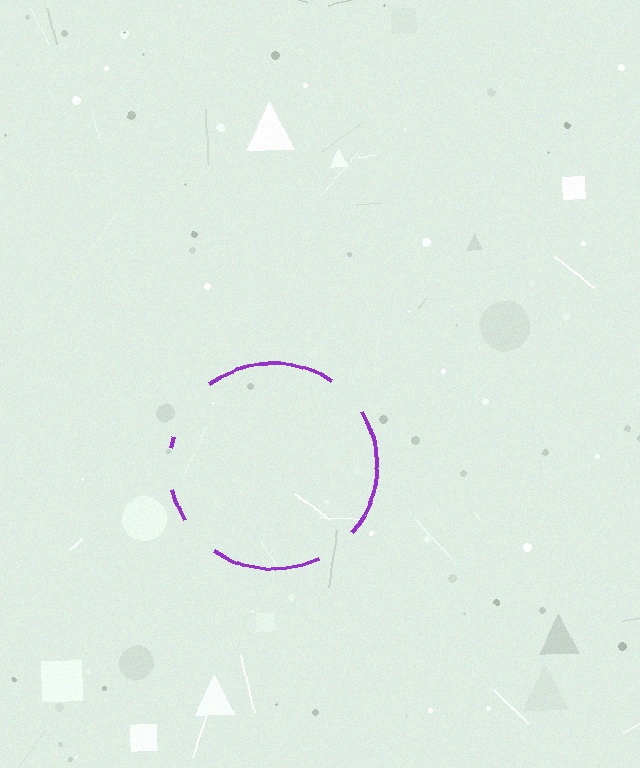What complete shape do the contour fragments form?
The contour fragments form a circle.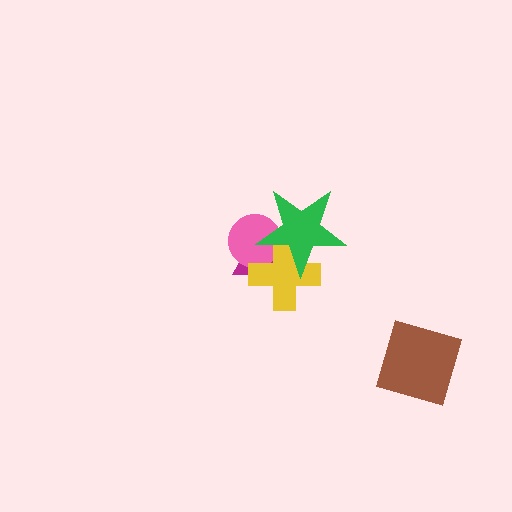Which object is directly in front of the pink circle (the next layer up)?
The yellow cross is directly in front of the pink circle.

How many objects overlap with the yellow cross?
3 objects overlap with the yellow cross.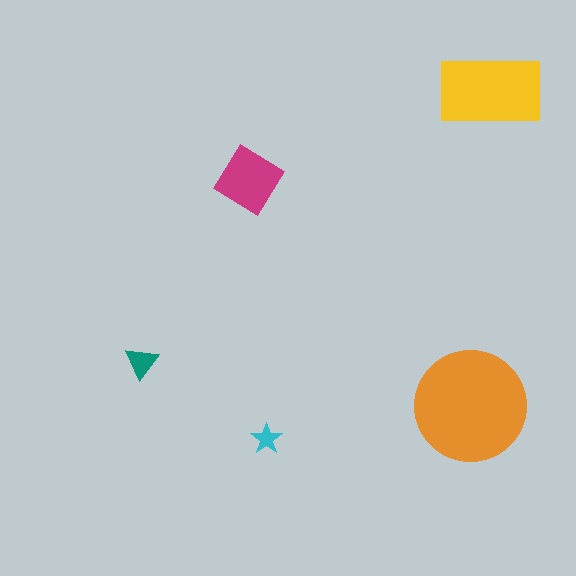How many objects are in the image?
There are 5 objects in the image.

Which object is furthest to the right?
The yellow rectangle is rightmost.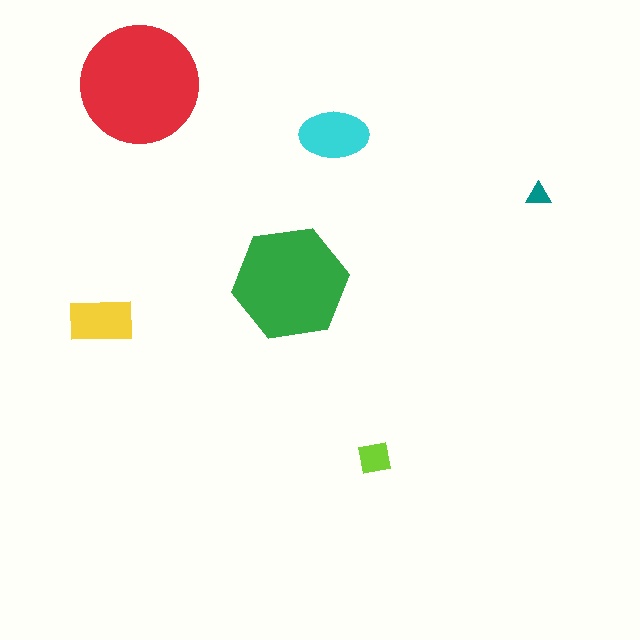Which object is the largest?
The red circle.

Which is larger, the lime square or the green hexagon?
The green hexagon.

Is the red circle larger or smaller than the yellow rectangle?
Larger.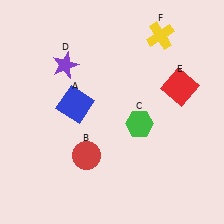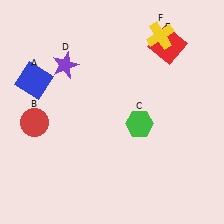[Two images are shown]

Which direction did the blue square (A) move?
The blue square (A) moved left.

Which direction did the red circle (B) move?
The red circle (B) moved left.